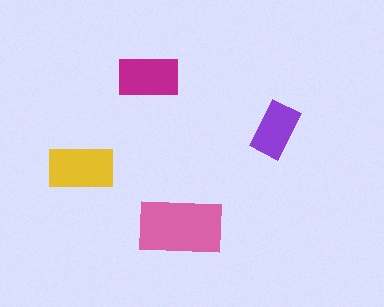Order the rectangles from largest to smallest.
the pink one, the yellow one, the magenta one, the purple one.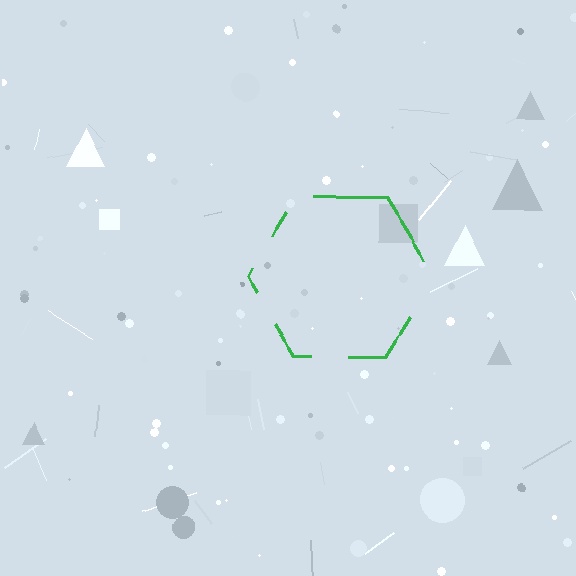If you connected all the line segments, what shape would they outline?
They would outline a hexagon.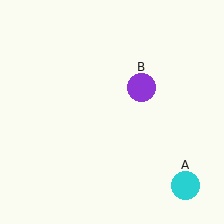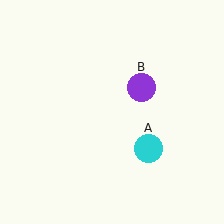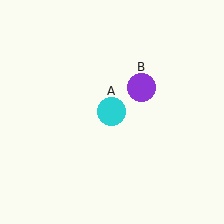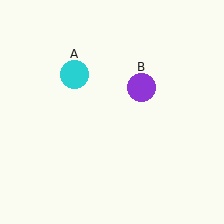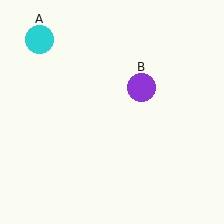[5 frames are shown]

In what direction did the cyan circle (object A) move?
The cyan circle (object A) moved up and to the left.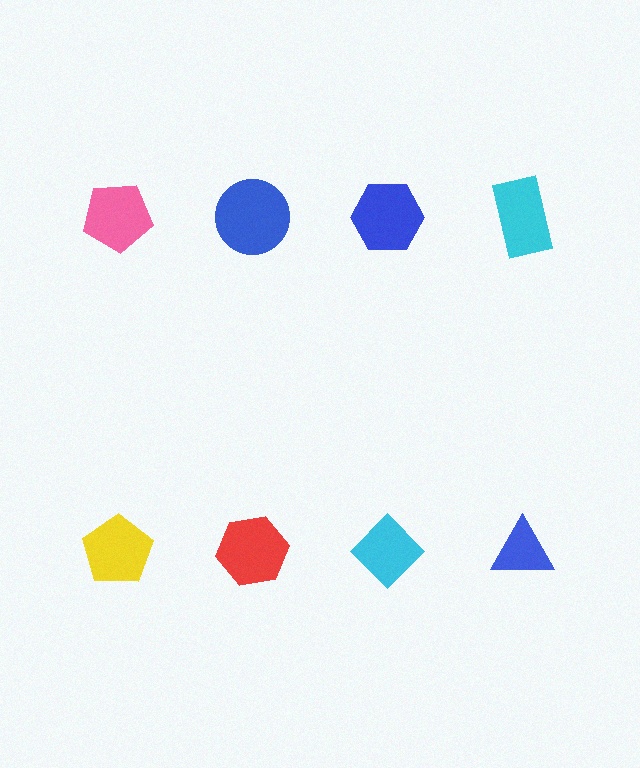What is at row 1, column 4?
A cyan rectangle.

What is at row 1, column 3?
A blue hexagon.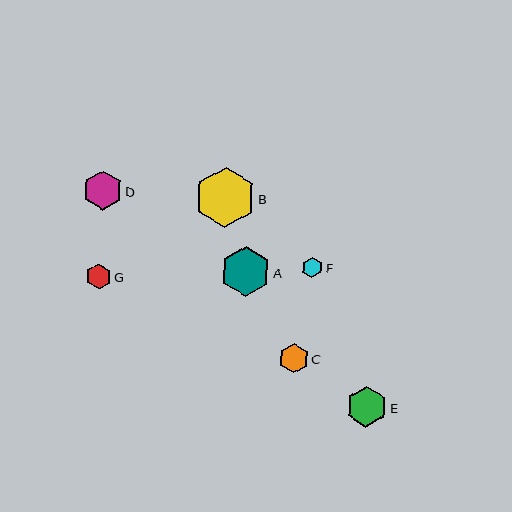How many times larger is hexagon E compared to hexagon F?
Hexagon E is approximately 2.0 times the size of hexagon F.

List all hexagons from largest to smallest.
From largest to smallest: B, A, E, D, C, G, F.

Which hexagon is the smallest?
Hexagon F is the smallest with a size of approximately 21 pixels.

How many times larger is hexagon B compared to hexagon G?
Hexagon B is approximately 2.4 times the size of hexagon G.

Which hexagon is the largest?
Hexagon B is the largest with a size of approximately 60 pixels.